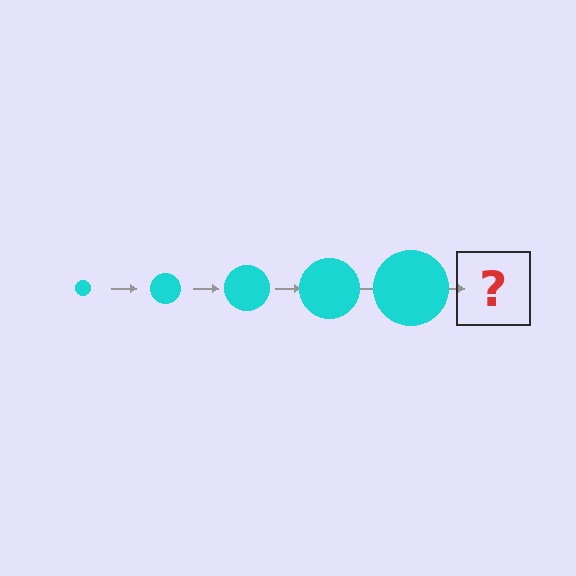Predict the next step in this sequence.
The next step is a cyan circle, larger than the previous one.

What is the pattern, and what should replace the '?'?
The pattern is that the circle gets progressively larger each step. The '?' should be a cyan circle, larger than the previous one.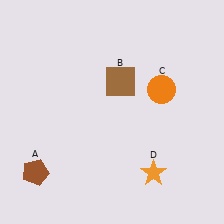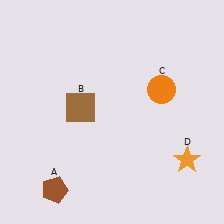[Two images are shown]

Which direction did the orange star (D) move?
The orange star (D) moved right.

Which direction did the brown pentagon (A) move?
The brown pentagon (A) moved right.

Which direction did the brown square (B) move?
The brown square (B) moved left.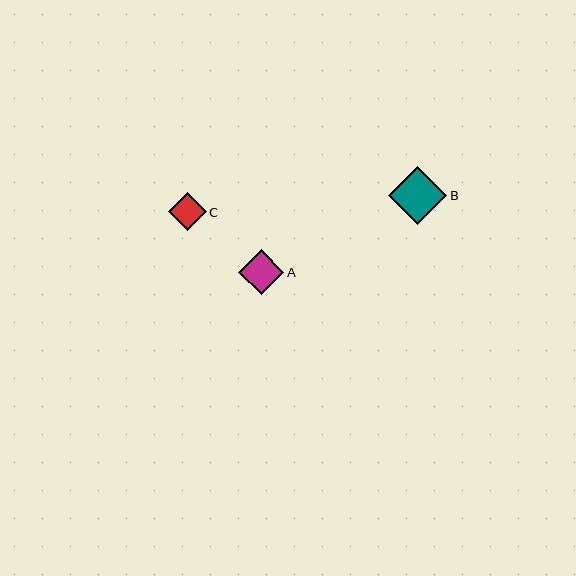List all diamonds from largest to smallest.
From largest to smallest: B, A, C.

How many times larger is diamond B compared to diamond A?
Diamond B is approximately 1.3 times the size of diamond A.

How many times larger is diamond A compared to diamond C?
Diamond A is approximately 1.2 times the size of diamond C.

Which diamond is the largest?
Diamond B is the largest with a size of approximately 58 pixels.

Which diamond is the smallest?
Diamond C is the smallest with a size of approximately 38 pixels.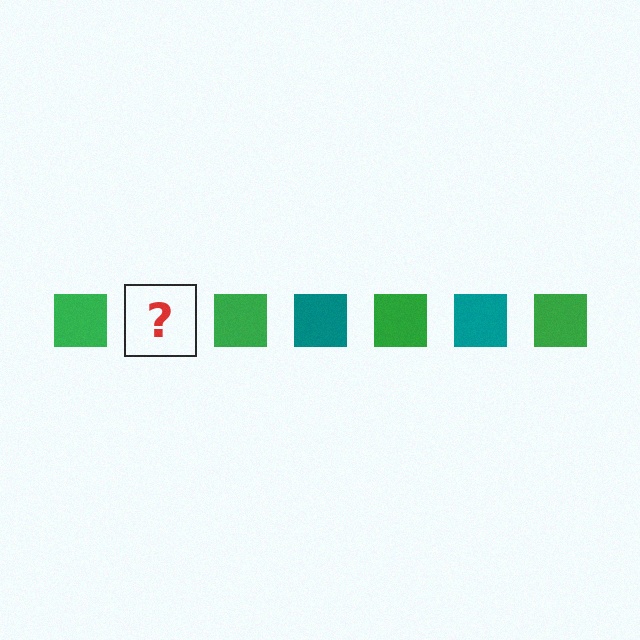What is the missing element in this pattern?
The missing element is a teal square.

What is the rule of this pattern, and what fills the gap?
The rule is that the pattern cycles through green, teal squares. The gap should be filled with a teal square.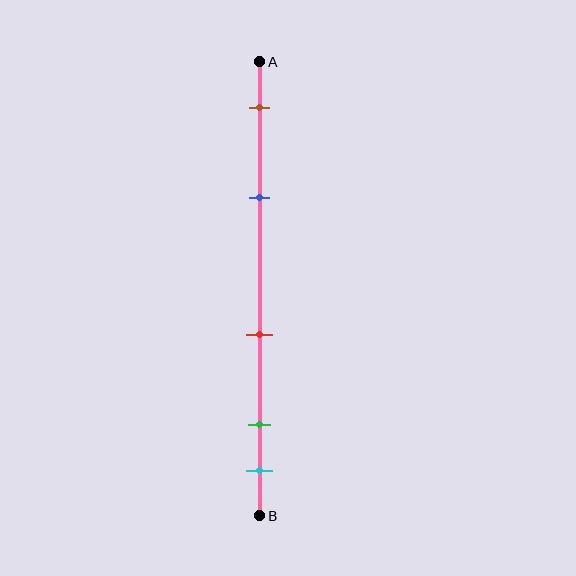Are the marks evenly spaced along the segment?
No, the marks are not evenly spaced.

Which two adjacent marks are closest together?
The green and cyan marks are the closest adjacent pair.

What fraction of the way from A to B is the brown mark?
The brown mark is approximately 10% (0.1) of the way from A to B.